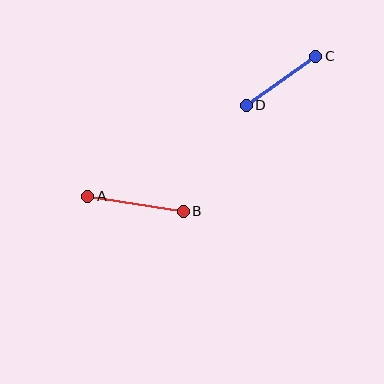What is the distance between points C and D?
The distance is approximately 85 pixels.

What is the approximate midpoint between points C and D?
The midpoint is at approximately (281, 81) pixels.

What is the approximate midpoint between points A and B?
The midpoint is at approximately (135, 204) pixels.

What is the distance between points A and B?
The distance is approximately 96 pixels.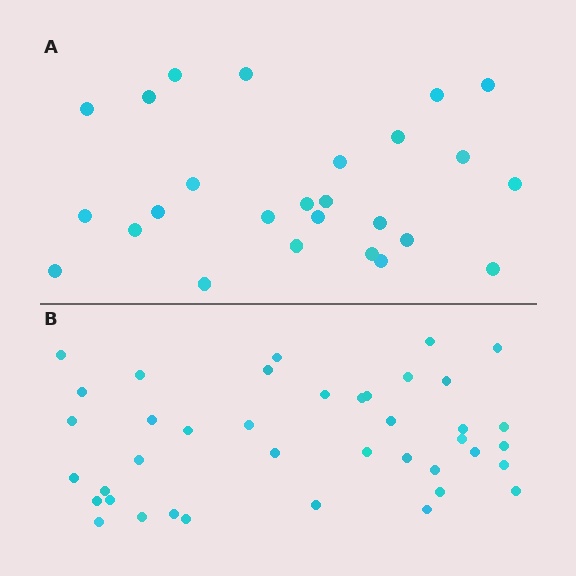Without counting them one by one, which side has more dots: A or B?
Region B (the bottom region) has more dots.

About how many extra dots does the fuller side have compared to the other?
Region B has approximately 15 more dots than region A.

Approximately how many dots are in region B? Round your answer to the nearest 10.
About 40 dots.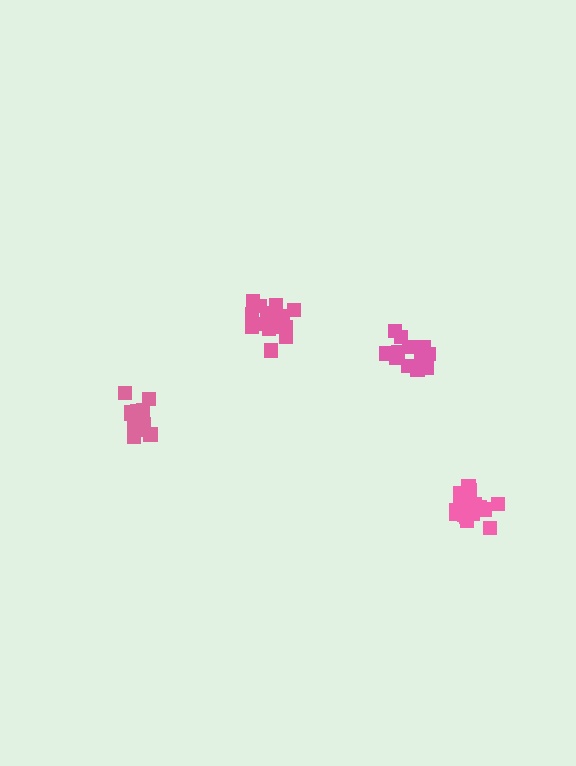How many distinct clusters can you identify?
There are 4 distinct clusters.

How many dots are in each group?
Group 1: 17 dots, Group 2: 13 dots, Group 3: 18 dots, Group 4: 14 dots (62 total).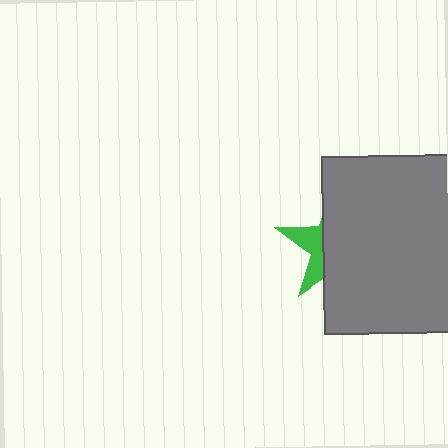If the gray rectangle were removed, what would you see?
You would see the complete green star.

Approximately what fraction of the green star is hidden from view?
Roughly 70% of the green star is hidden behind the gray rectangle.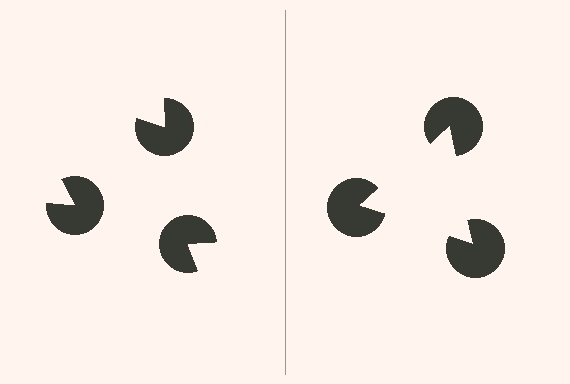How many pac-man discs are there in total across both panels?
6 — 3 on each side.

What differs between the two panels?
The pac-man discs are positioned identically on both sides; only the wedge orientations differ. On the right they align to a triangle; on the left they are misaligned.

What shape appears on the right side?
An illusory triangle.